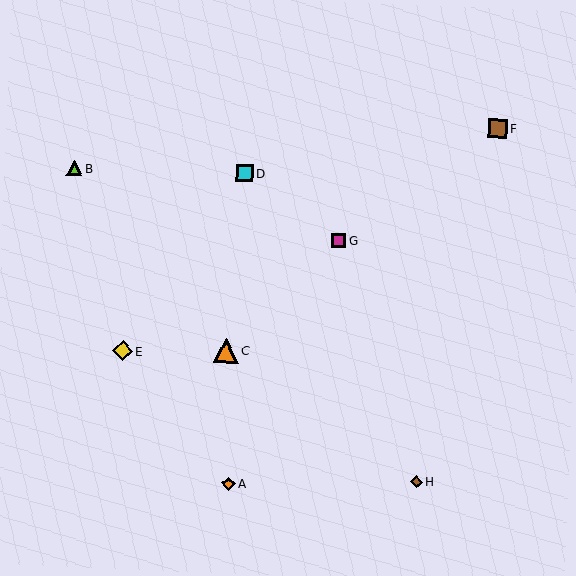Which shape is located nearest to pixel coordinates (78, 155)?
The lime triangle (labeled B) at (74, 168) is nearest to that location.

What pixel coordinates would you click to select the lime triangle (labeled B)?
Click at (74, 168) to select the lime triangle B.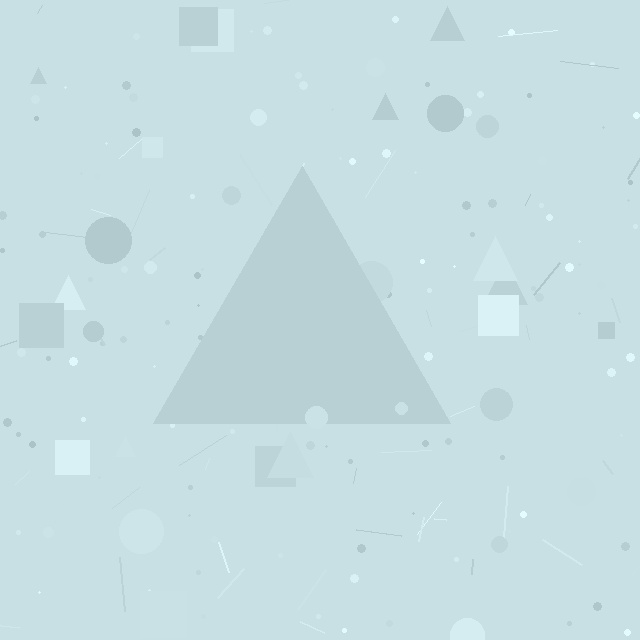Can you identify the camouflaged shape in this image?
The camouflaged shape is a triangle.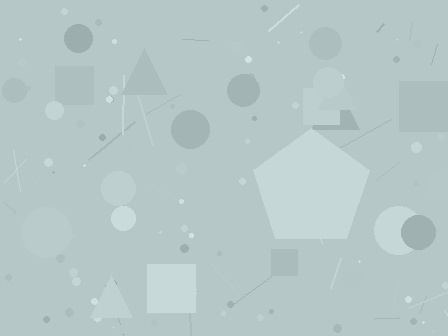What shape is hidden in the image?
A pentagon is hidden in the image.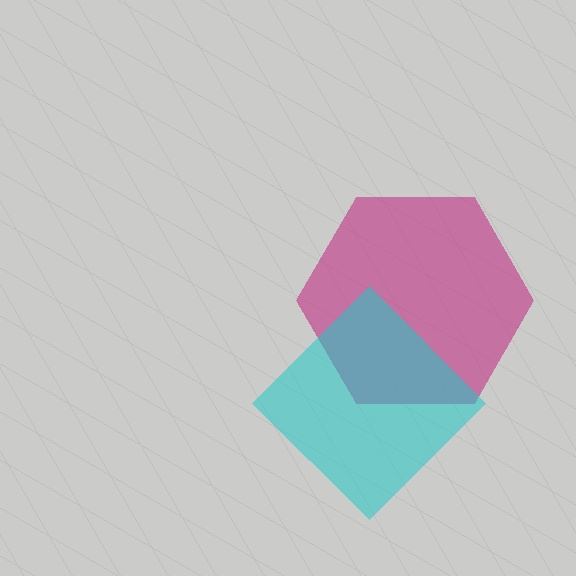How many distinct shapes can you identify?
There are 2 distinct shapes: a magenta hexagon, a cyan diamond.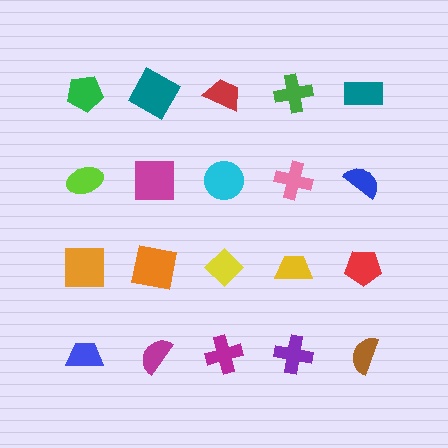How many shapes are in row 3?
5 shapes.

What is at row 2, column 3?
A cyan circle.